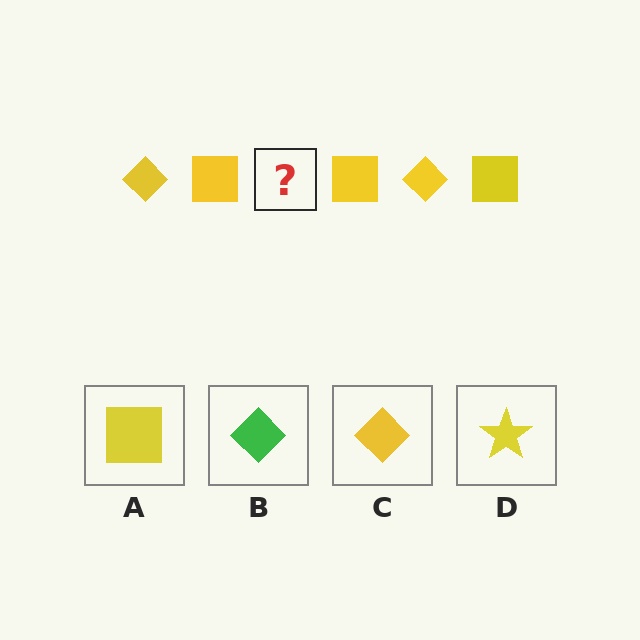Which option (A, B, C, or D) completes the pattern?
C.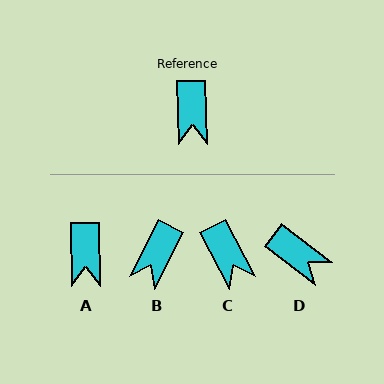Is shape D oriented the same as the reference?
No, it is off by about 51 degrees.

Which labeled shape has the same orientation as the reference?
A.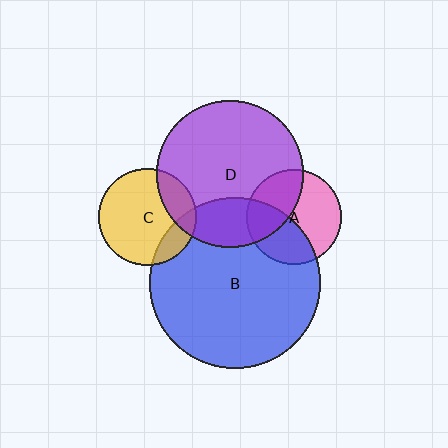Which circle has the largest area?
Circle B (blue).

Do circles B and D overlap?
Yes.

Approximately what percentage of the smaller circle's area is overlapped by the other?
Approximately 25%.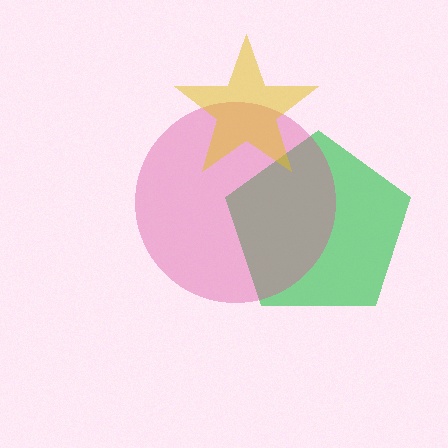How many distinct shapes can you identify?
There are 3 distinct shapes: a green pentagon, a pink circle, a yellow star.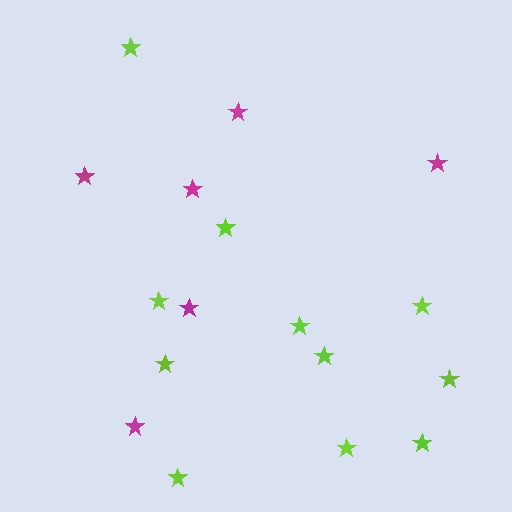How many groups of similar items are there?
There are 2 groups: one group of lime stars (11) and one group of magenta stars (6).